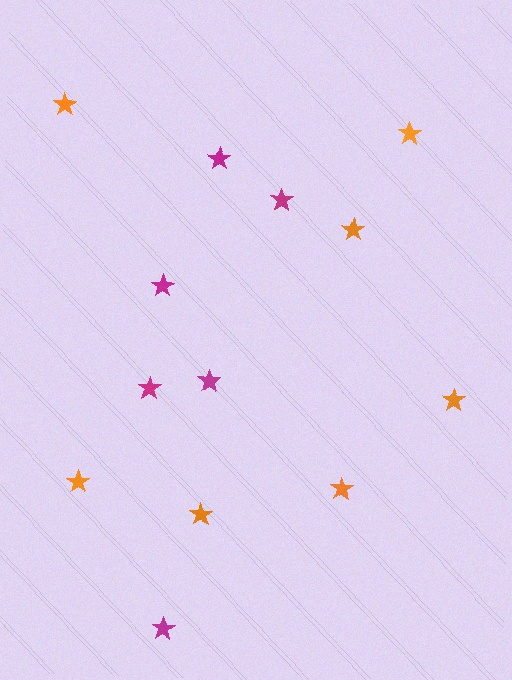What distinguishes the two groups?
There are 2 groups: one group of orange stars (7) and one group of magenta stars (6).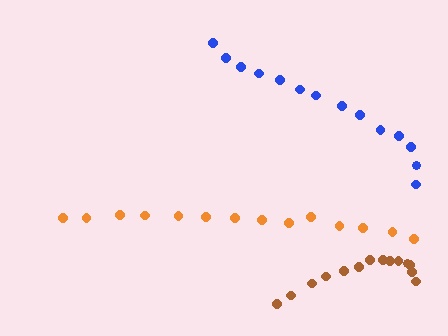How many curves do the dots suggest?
There are 3 distinct paths.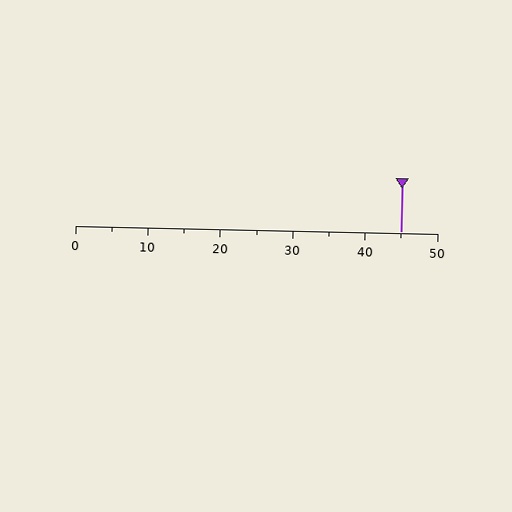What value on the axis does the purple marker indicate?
The marker indicates approximately 45.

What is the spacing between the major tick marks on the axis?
The major ticks are spaced 10 apart.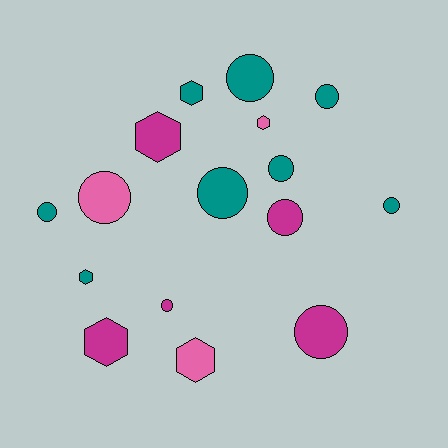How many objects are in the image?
There are 16 objects.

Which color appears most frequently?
Teal, with 8 objects.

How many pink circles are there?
There is 1 pink circle.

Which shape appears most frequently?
Circle, with 10 objects.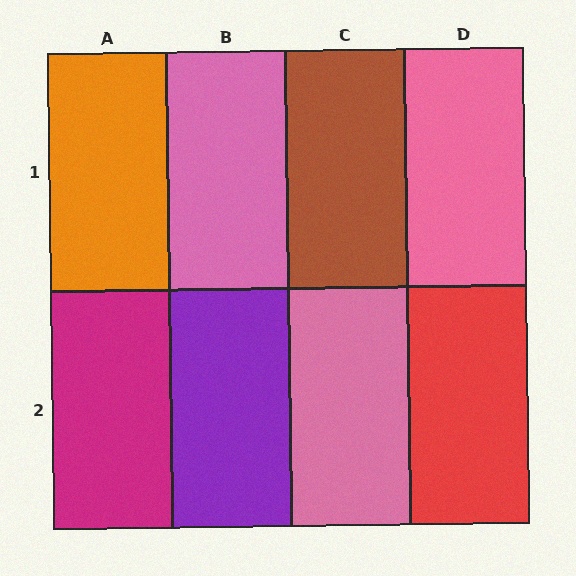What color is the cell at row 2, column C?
Pink.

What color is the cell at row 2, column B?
Purple.